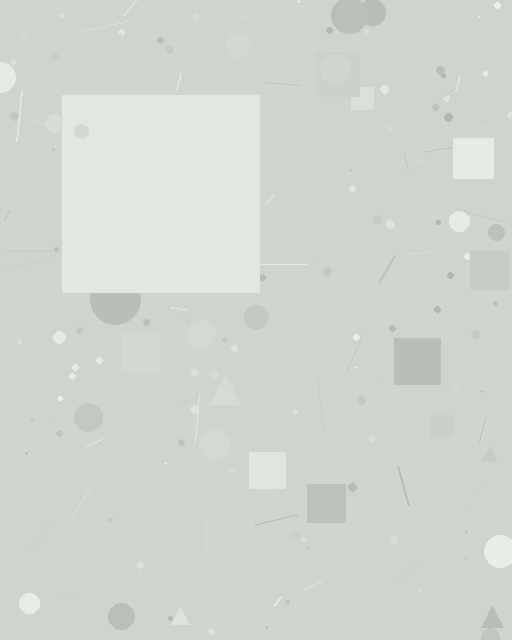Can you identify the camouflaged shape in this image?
The camouflaged shape is a square.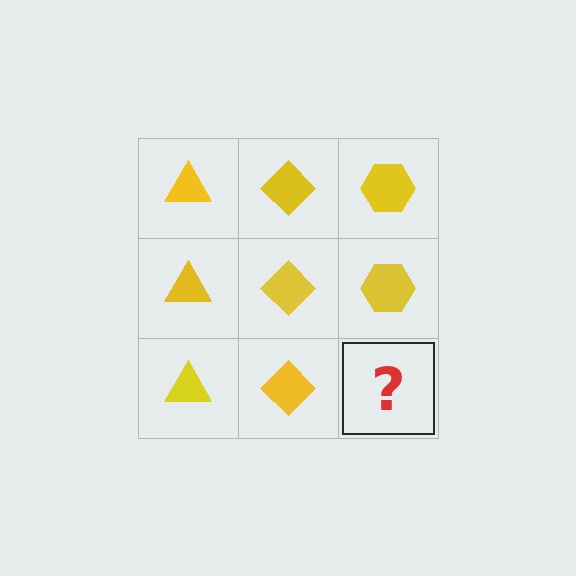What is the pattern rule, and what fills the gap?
The rule is that each column has a consistent shape. The gap should be filled with a yellow hexagon.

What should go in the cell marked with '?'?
The missing cell should contain a yellow hexagon.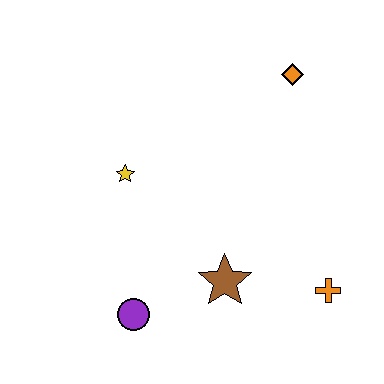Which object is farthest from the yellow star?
The orange cross is farthest from the yellow star.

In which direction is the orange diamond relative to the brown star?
The orange diamond is above the brown star.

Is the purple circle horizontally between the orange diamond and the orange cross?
No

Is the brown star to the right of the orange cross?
No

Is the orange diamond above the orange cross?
Yes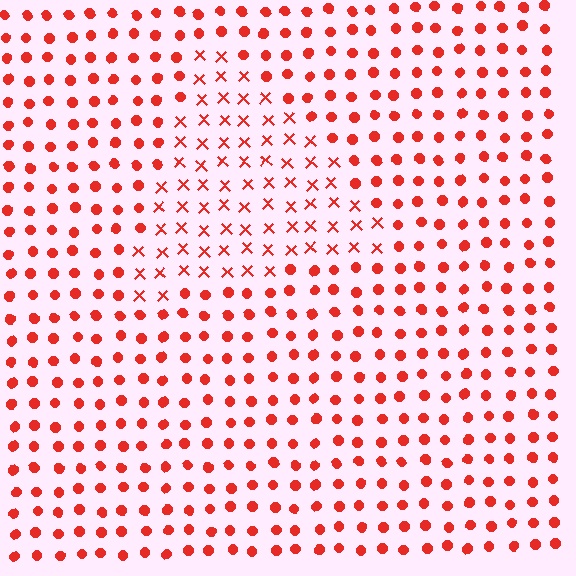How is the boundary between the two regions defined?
The boundary is defined by a change in element shape: X marks inside vs. circles outside. All elements share the same color and spacing.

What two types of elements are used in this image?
The image uses X marks inside the triangle region and circles outside it.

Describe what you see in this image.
The image is filled with small red elements arranged in a uniform grid. A triangle-shaped region contains X marks, while the surrounding area contains circles. The boundary is defined purely by the change in element shape.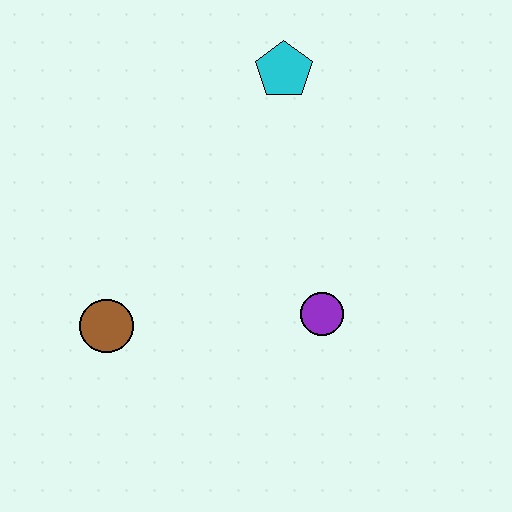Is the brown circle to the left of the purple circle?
Yes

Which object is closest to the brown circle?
The purple circle is closest to the brown circle.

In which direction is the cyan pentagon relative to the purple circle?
The cyan pentagon is above the purple circle.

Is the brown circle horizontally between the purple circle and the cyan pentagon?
No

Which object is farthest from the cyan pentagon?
The brown circle is farthest from the cyan pentagon.